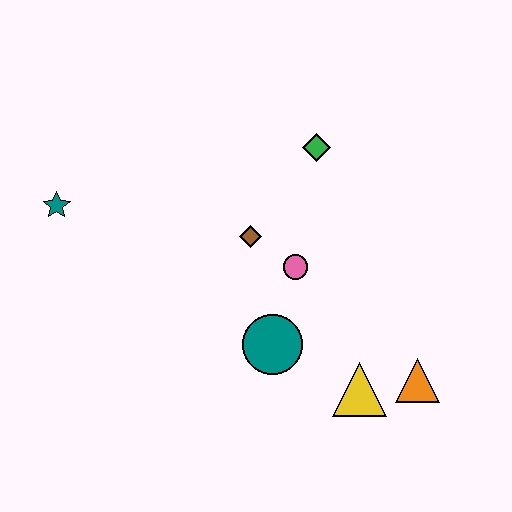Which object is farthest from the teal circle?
The teal star is farthest from the teal circle.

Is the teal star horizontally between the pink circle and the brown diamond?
No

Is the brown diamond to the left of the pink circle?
Yes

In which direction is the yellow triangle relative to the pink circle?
The yellow triangle is below the pink circle.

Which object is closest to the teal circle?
The pink circle is closest to the teal circle.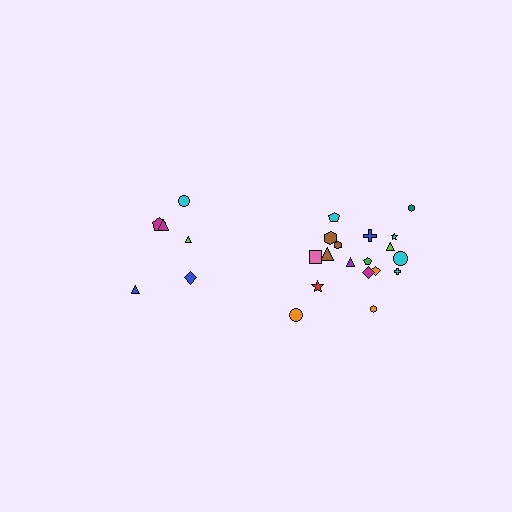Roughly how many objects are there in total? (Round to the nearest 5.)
Roughly 25 objects in total.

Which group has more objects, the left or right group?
The right group.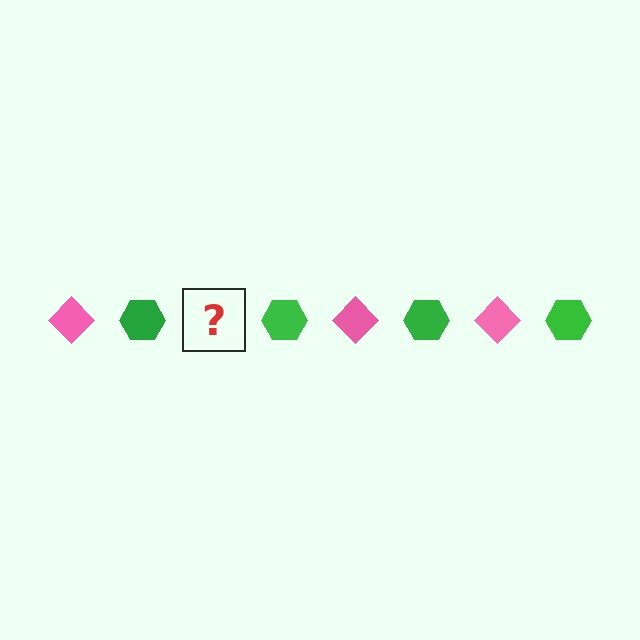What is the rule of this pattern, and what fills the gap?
The rule is that the pattern alternates between pink diamond and green hexagon. The gap should be filled with a pink diamond.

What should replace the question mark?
The question mark should be replaced with a pink diamond.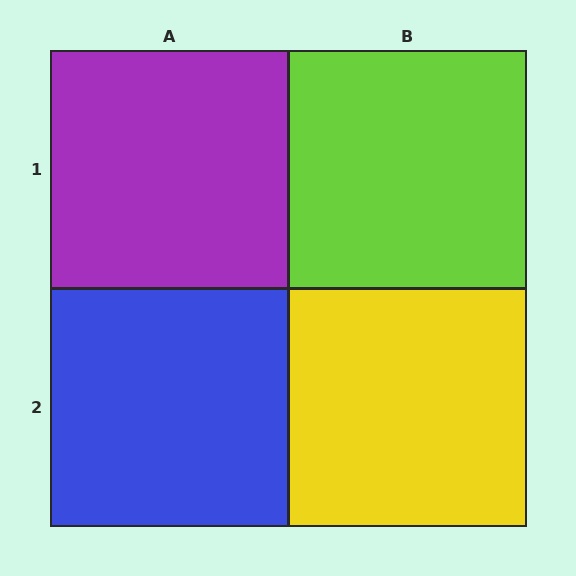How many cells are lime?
1 cell is lime.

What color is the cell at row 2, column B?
Yellow.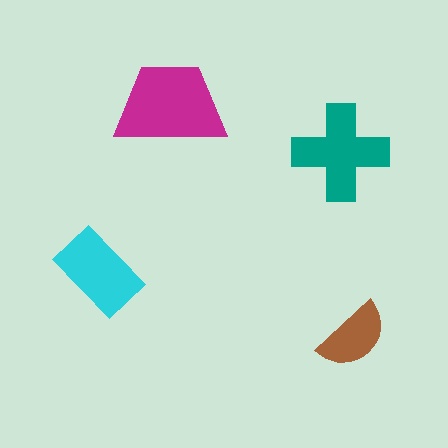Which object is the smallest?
The brown semicircle.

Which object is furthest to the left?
The cyan rectangle is leftmost.